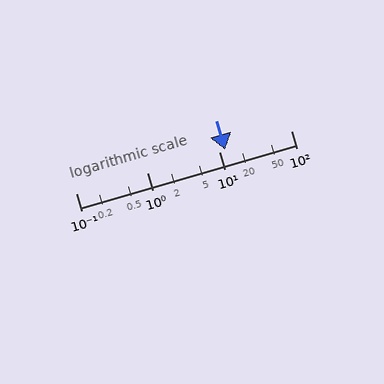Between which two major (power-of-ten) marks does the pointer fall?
The pointer is between 10 and 100.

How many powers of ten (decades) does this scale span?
The scale spans 3 decades, from 0.1 to 100.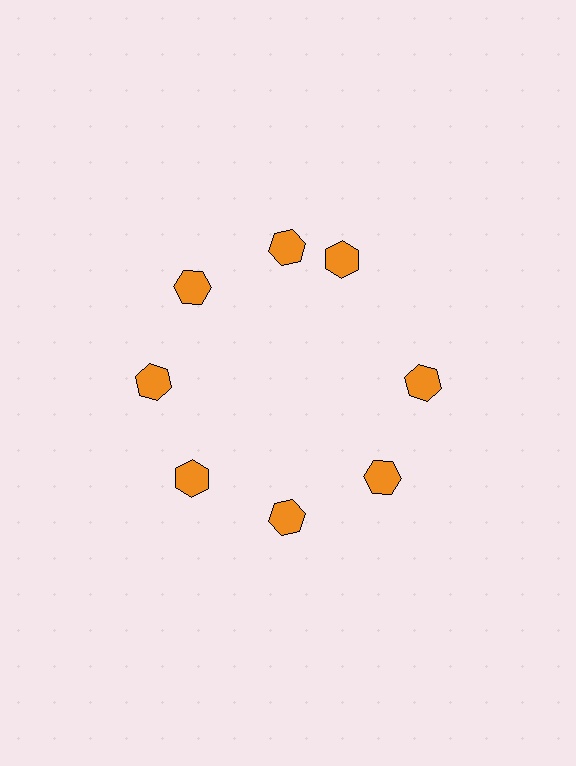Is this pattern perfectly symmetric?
No. The 8 orange hexagons are arranged in a ring, but one element near the 2 o'clock position is rotated out of alignment along the ring, breaking the 8-fold rotational symmetry.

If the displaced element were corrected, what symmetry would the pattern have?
It would have 8-fold rotational symmetry — the pattern would map onto itself every 45 degrees.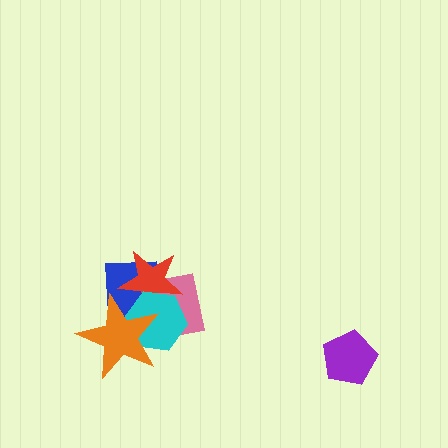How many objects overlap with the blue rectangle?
4 objects overlap with the blue rectangle.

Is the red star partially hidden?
Yes, it is partially covered by another shape.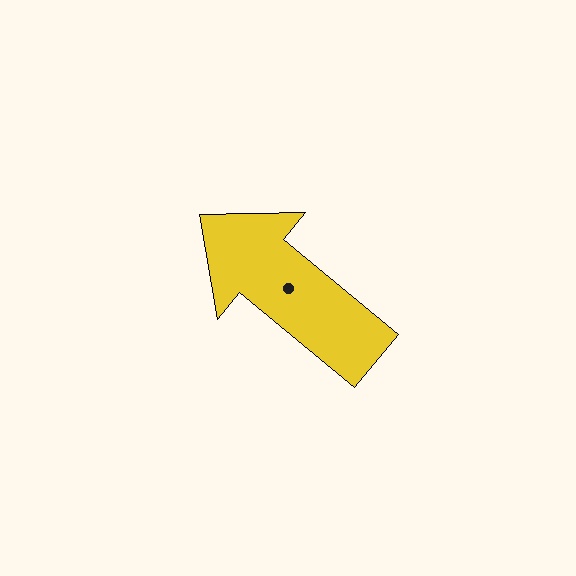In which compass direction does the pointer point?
Northwest.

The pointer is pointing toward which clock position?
Roughly 10 o'clock.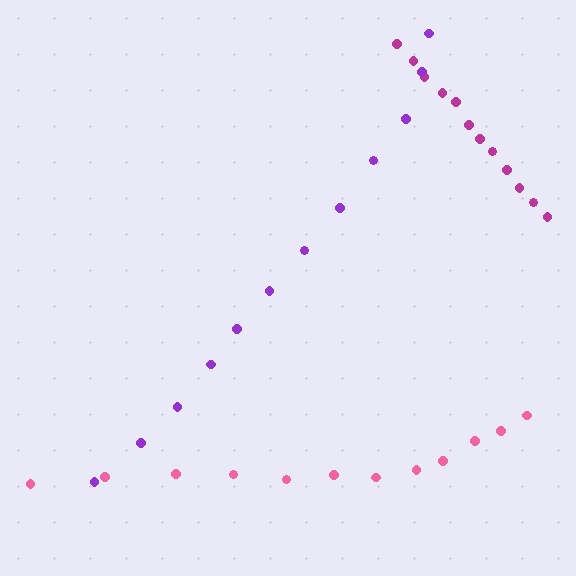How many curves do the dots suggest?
There are 3 distinct paths.